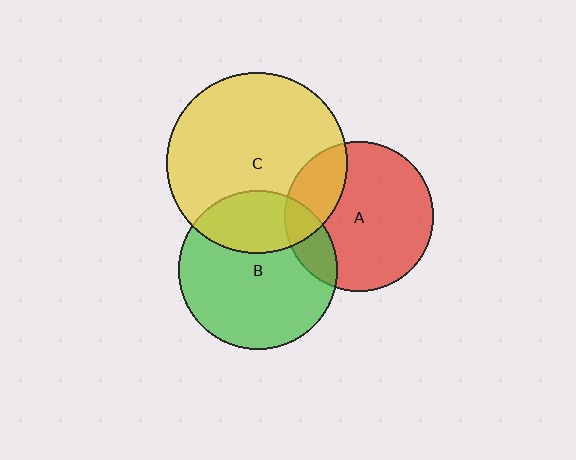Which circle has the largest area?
Circle C (yellow).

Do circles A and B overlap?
Yes.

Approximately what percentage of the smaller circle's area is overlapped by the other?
Approximately 15%.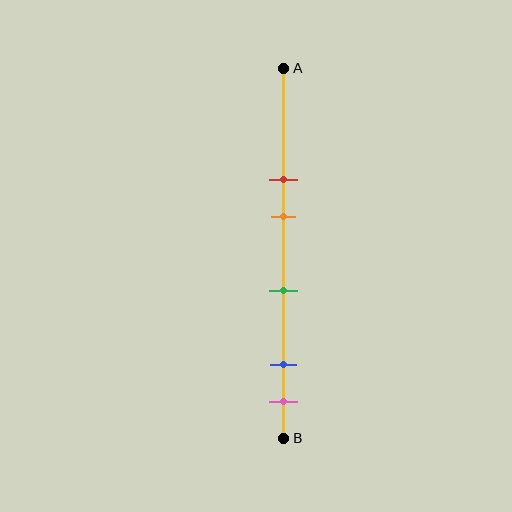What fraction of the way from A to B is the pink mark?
The pink mark is approximately 90% (0.9) of the way from A to B.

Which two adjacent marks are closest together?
The blue and pink marks are the closest adjacent pair.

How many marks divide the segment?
There are 5 marks dividing the segment.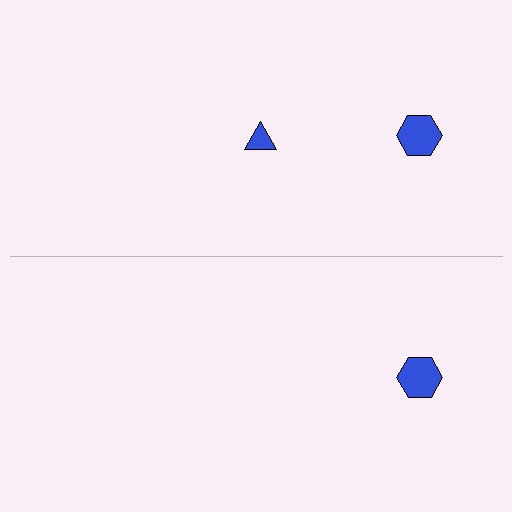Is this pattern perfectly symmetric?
No, the pattern is not perfectly symmetric. A blue triangle is missing from the bottom side.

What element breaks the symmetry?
A blue triangle is missing from the bottom side.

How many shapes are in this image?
There are 3 shapes in this image.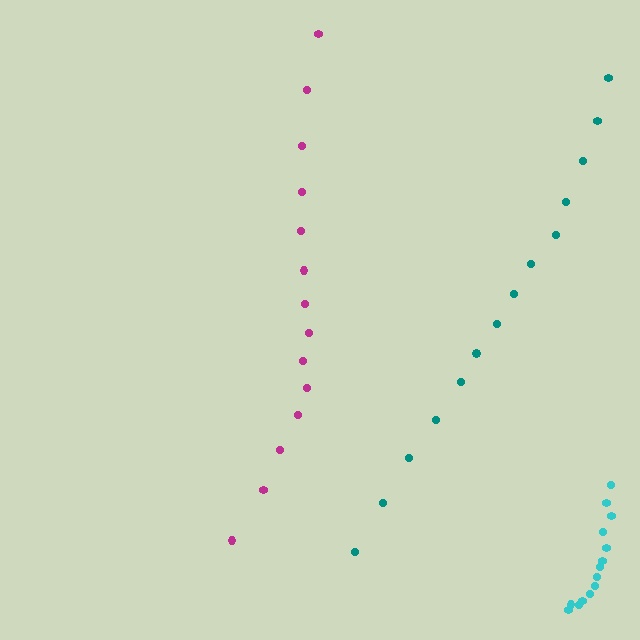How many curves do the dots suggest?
There are 3 distinct paths.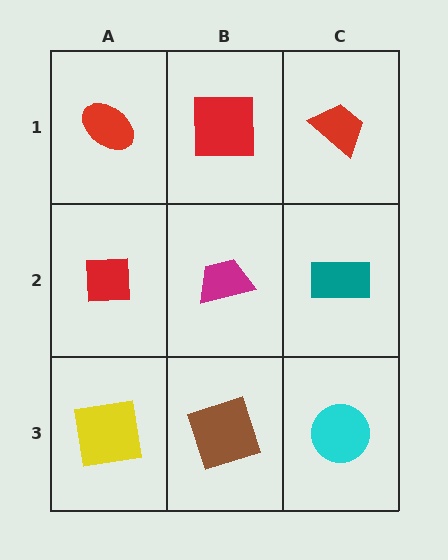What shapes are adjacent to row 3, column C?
A teal rectangle (row 2, column C), a brown square (row 3, column B).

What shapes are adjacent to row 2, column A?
A red ellipse (row 1, column A), a yellow square (row 3, column A), a magenta trapezoid (row 2, column B).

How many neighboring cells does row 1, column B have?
3.